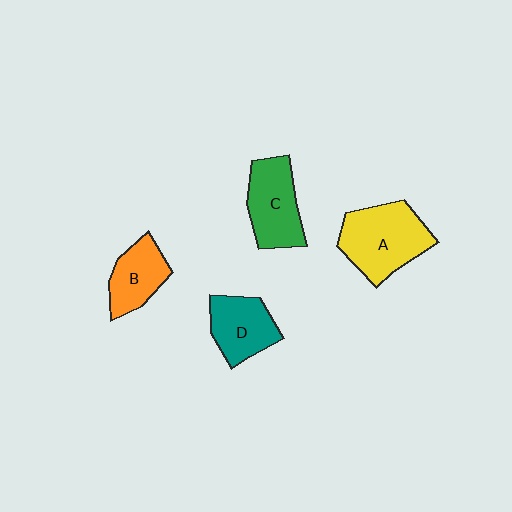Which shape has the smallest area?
Shape B (orange).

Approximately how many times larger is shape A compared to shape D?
Approximately 1.4 times.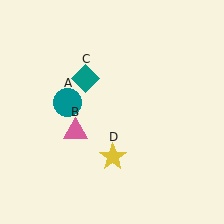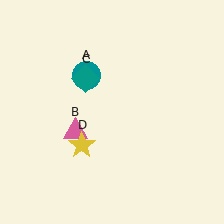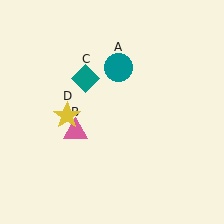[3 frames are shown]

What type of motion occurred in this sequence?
The teal circle (object A), yellow star (object D) rotated clockwise around the center of the scene.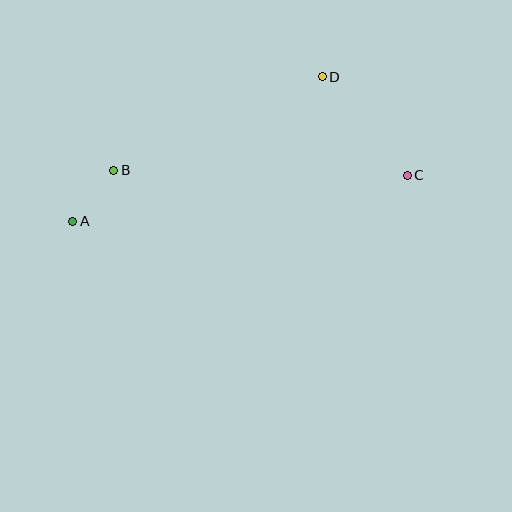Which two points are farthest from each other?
Points A and C are farthest from each other.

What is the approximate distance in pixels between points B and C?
The distance between B and C is approximately 293 pixels.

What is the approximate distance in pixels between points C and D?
The distance between C and D is approximately 130 pixels.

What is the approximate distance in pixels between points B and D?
The distance between B and D is approximately 228 pixels.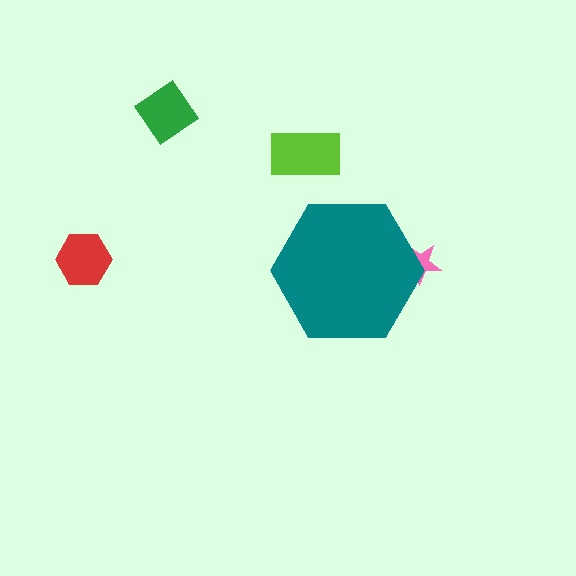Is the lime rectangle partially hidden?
No, the lime rectangle is fully visible.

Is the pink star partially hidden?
Yes, the pink star is partially hidden behind the teal hexagon.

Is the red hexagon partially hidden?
No, the red hexagon is fully visible.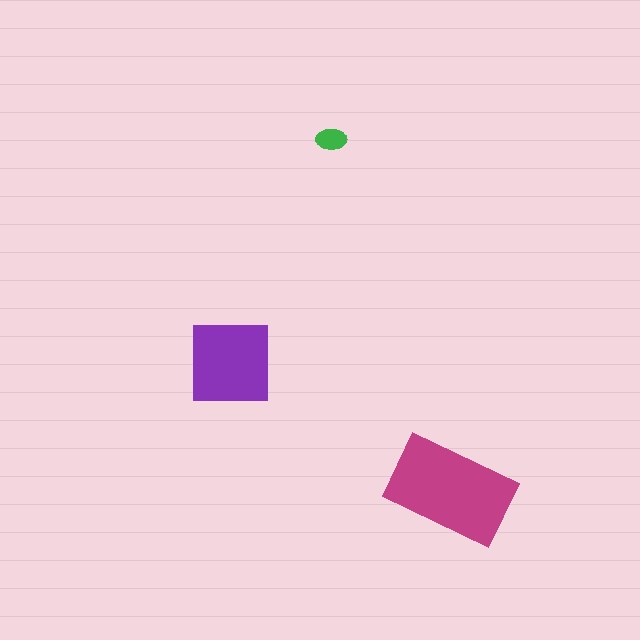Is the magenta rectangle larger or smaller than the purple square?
Larger.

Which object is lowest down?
The magenta rectangle is bottommost.